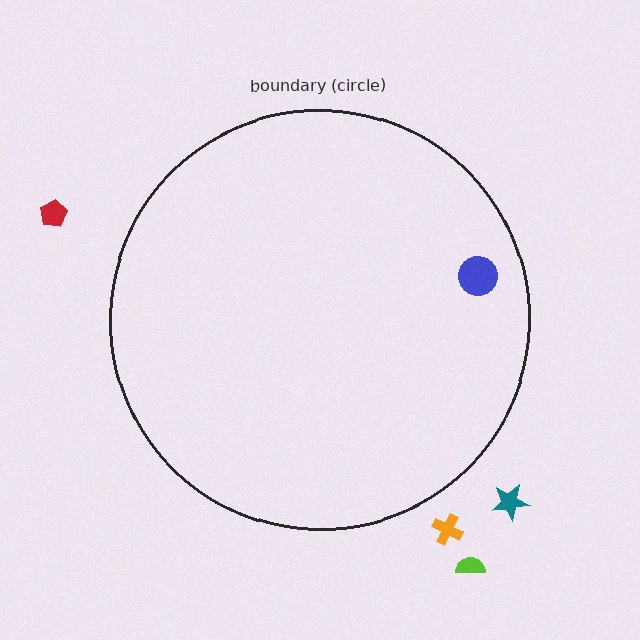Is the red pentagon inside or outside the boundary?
Outside.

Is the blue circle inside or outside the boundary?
Inside.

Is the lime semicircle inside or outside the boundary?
Outside.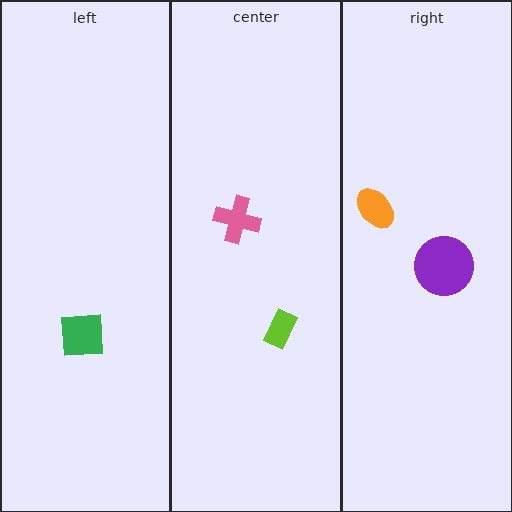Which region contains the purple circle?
The right region.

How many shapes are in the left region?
1.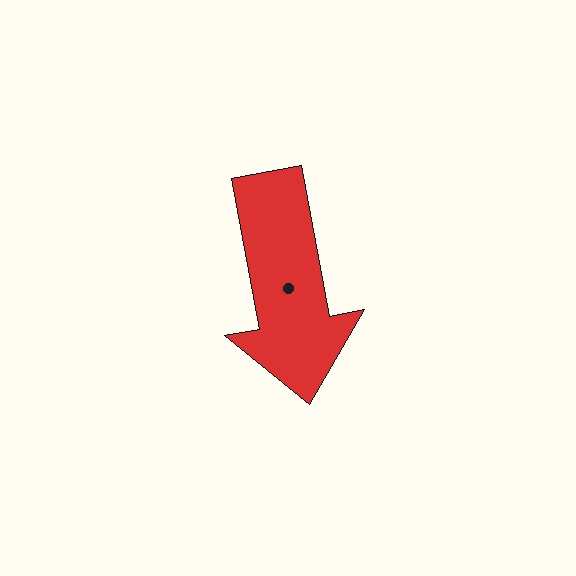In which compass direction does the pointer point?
South.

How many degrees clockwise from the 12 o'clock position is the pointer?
Approximately 169 degrees.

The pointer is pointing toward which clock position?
Roughly 6 o'clock.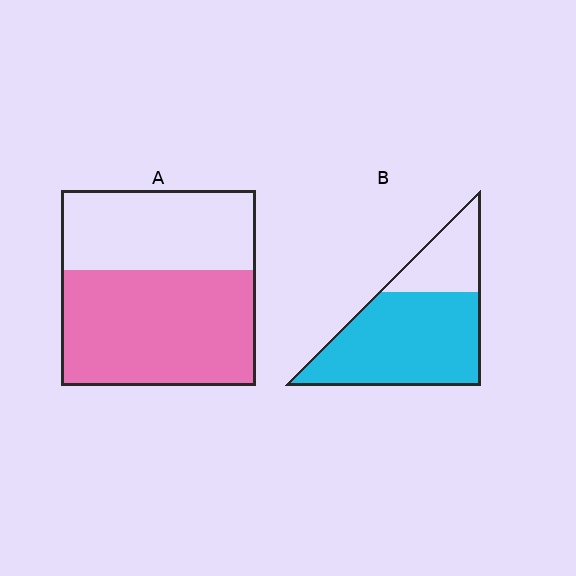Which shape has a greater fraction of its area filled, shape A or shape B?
Shape B.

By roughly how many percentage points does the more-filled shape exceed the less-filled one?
By roughly 15 percentage points (B over A).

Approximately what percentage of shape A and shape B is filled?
A is approximately 60% and B is approximately 75%.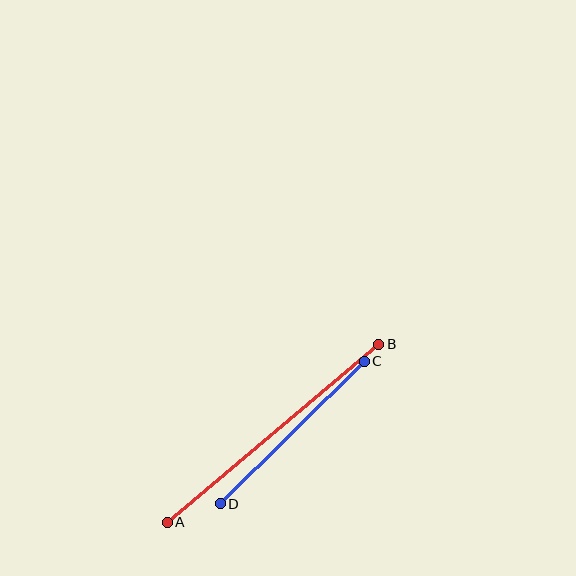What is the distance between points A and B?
The distance is approximately 277 pixels.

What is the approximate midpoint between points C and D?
The midpoint is at approximately (292, 432) pixels.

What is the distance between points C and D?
The distance is approximately 203 pixels.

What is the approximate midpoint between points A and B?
The midpoint is at approximately (273, 433) pixels.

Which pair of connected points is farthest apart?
Points A and B are farthest apart.